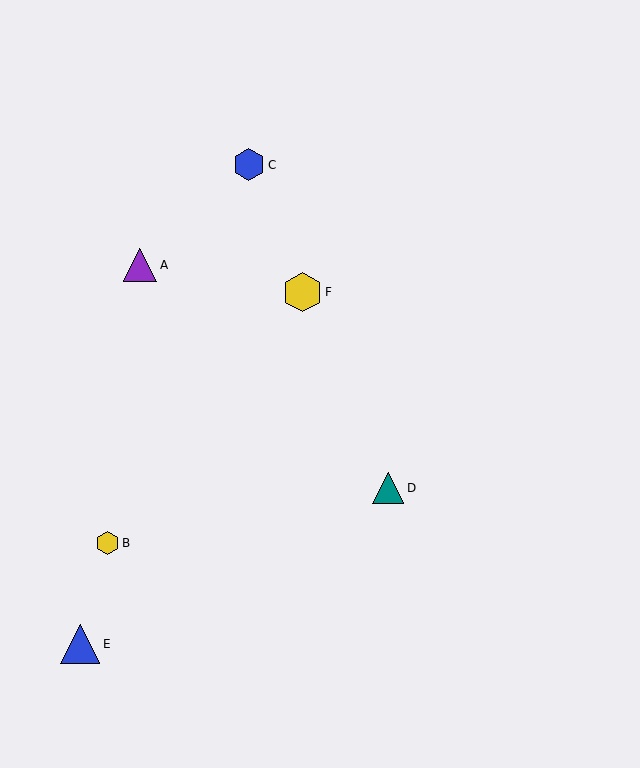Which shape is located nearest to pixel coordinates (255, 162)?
The blue hexagon (labeled C) at (249, 165) is nearest to that location.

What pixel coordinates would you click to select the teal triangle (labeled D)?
Click at (388, 488) to select the teal triangle D.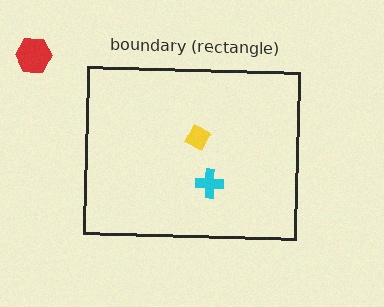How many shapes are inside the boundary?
2 inside, 1 outside.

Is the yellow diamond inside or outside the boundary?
Inside.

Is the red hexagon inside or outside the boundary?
Outside.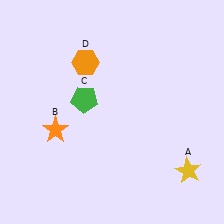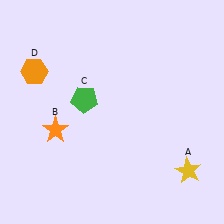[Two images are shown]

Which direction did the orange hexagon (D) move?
The orange hexagon (D) moved left.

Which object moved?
The orange hexagon (D) moved left.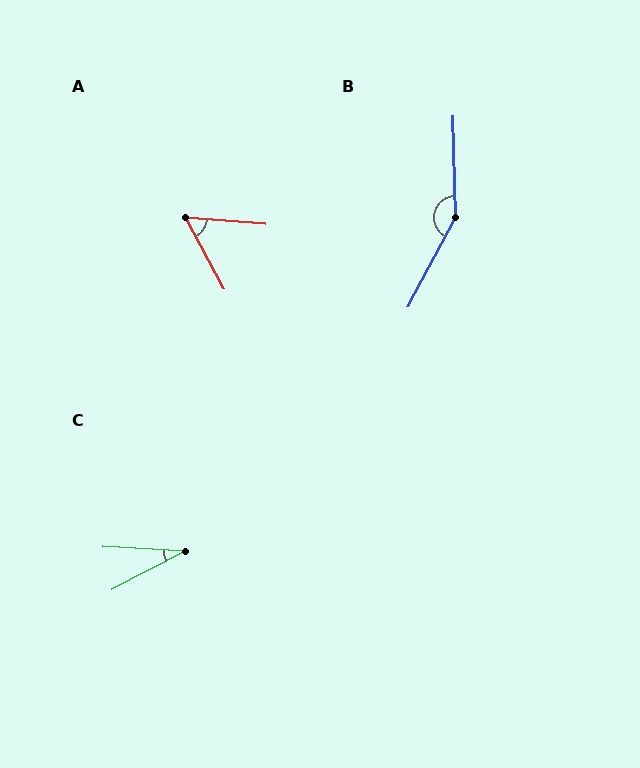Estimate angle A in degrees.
Approximately 57 degrees.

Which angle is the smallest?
C, at approximately 31 degrees.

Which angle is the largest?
B, at approximately 150 degrees.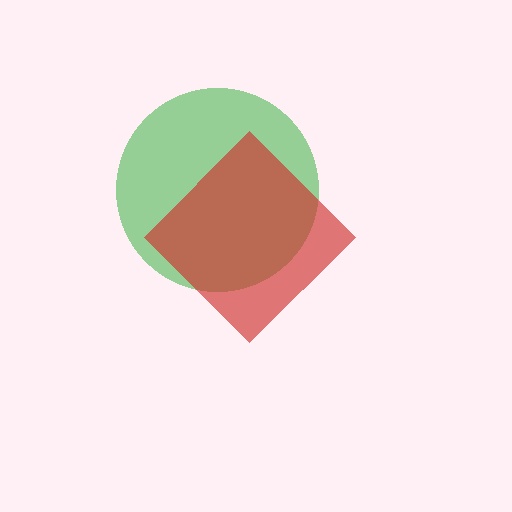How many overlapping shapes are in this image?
There are 2 overlapping shapes in the image.